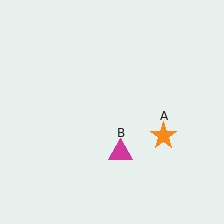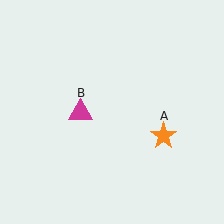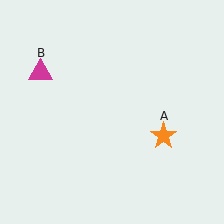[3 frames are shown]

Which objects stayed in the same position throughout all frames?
Orange star (object A) remained stationary.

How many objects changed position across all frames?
1 object changed position: magenta triangle (object B).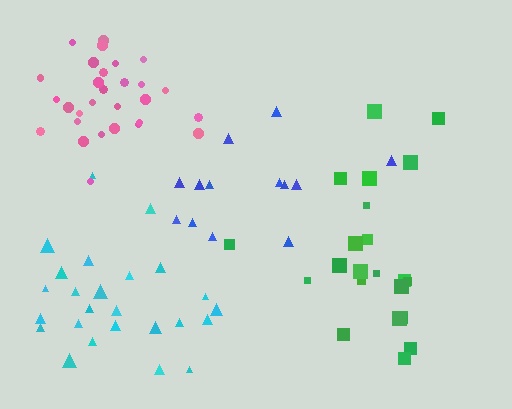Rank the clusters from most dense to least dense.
pink, cyan, green, blue.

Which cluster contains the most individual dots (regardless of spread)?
Pink (30).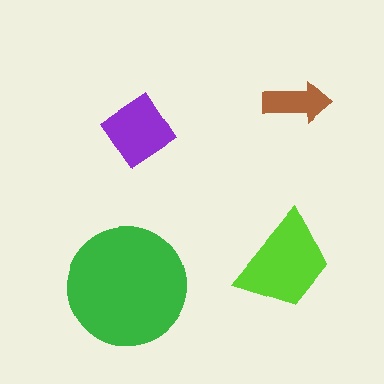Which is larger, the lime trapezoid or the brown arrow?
The lime trapezoid.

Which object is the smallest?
The brown arrow.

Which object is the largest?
The green circle.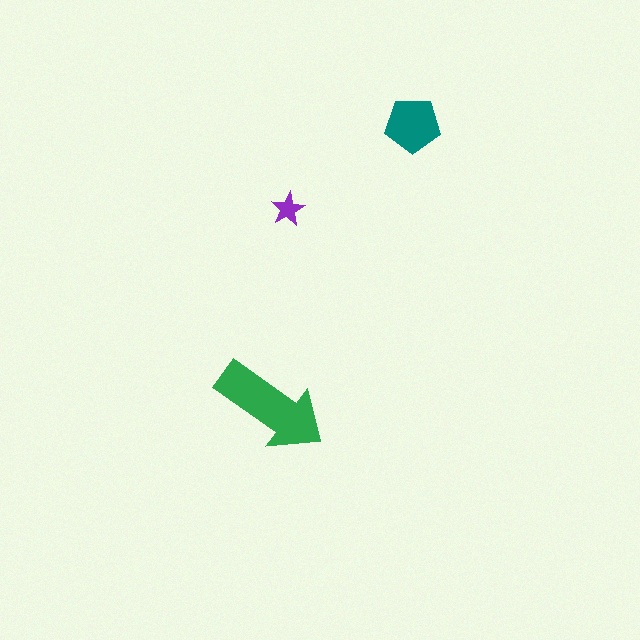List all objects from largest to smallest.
The green arrow, the teal pentagon, the purple star.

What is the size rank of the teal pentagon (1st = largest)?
2nd.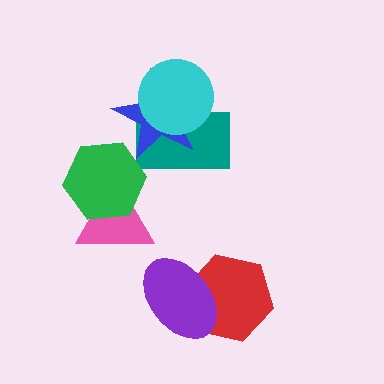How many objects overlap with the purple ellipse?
1 object overlaps with the purple ellipse.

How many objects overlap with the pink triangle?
1 object overlaps with the pink triangle.